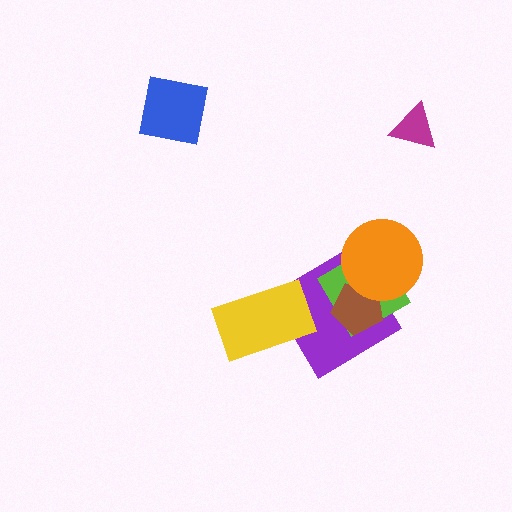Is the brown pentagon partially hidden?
Yes, it is partially covered by another shape.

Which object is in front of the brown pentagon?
The orange circle is in front of the brown pentagon.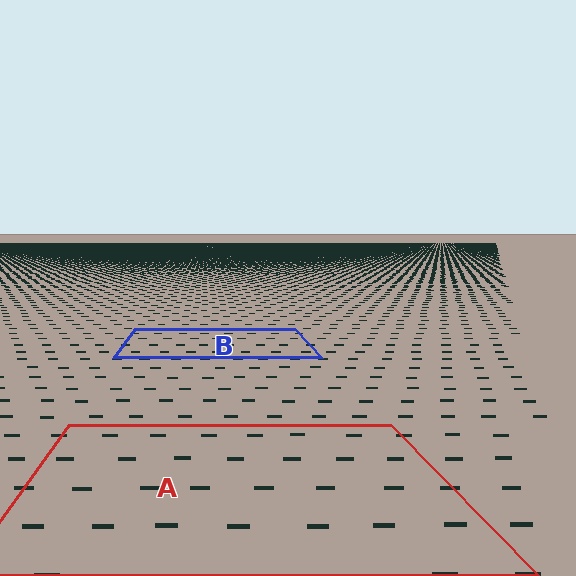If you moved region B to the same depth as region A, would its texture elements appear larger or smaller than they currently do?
They would appear larger. At a closer depth, the same texture elements are projected at a bigger on-screen size.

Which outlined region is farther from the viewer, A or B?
Region B is farther from the viewer — the texture elements inside it appear smaller and more densely packed.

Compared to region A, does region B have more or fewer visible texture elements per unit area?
Region B has more texture elements per unit area — they are packed more densely because it is farther away.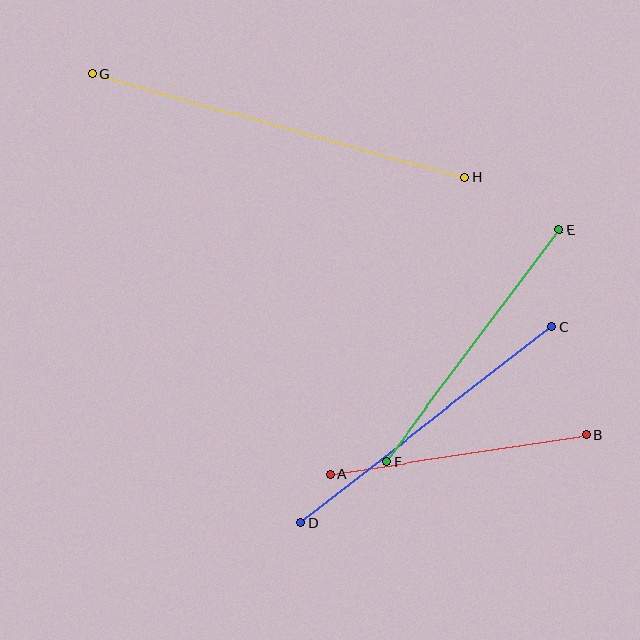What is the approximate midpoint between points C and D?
The midpoint is at approximately (426, 424) pixels.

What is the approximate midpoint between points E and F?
The midpoint is at approximately (473, 345) pixels.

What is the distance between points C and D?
The distance is approximately 318 pixels.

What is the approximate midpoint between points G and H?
The midpoint is at approximately (278, 126) pixels.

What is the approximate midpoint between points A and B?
The midpoint is at approximately (458, 455) pixels.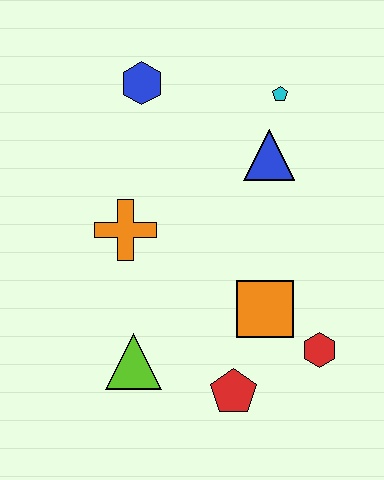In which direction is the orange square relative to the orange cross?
The orange square is to the right of the orange cross.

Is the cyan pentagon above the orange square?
Yes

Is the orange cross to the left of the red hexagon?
Yes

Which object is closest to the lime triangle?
The red pentagon is closest to the lime triangle.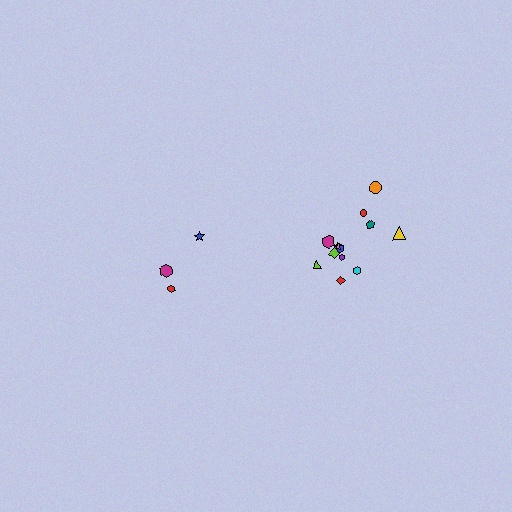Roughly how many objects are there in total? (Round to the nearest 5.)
Roughly 15 objects in total.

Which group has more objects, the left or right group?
The right group.